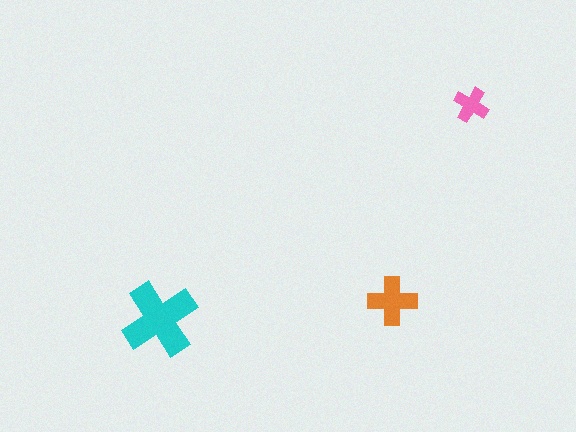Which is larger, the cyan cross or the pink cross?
The cyan one.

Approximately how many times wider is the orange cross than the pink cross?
About 1.5 times wider.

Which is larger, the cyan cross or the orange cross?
The cyan one.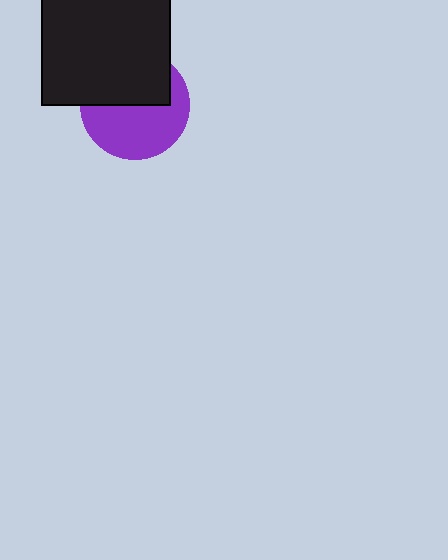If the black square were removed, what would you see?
You would see the complete purple circle.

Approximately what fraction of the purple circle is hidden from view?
Roughly 45% of the purple circle is hidden behind the black square.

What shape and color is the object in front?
The object in front is a black square.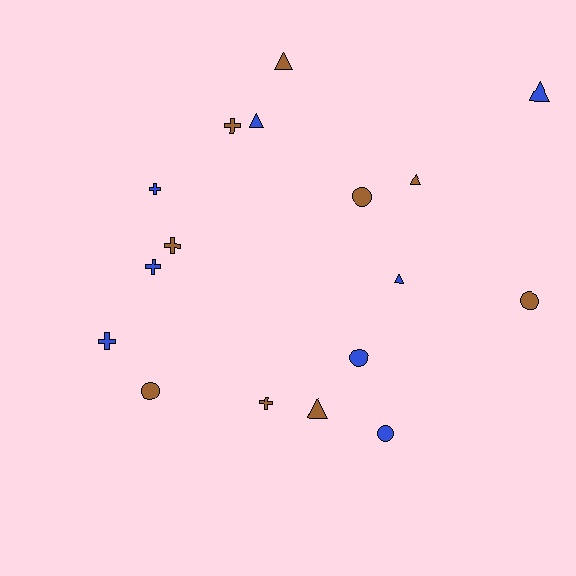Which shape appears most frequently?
Triangle, with 6 objects.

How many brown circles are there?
There are 3 brown circles.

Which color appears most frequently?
Brown, with 9 objects.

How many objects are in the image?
There are 17 objects.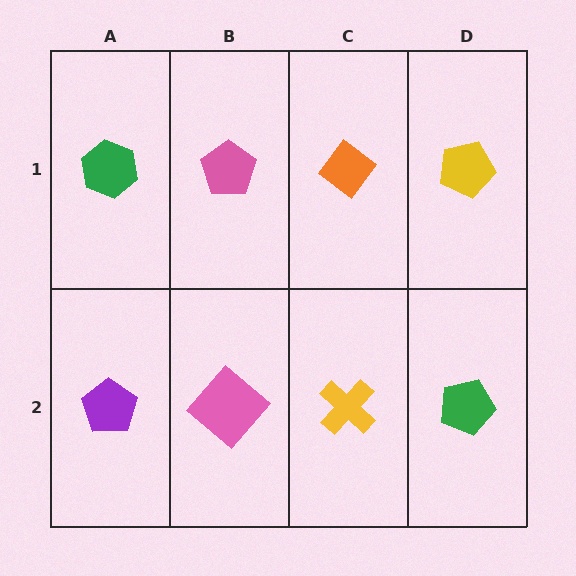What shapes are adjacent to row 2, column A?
A green hexagon (row 1, column A), a pink diamond (row 2, column B).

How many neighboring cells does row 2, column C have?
3.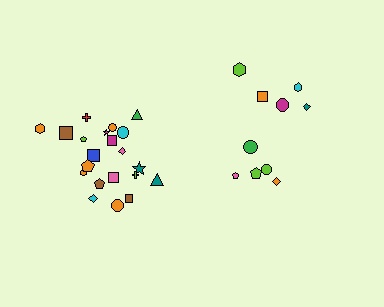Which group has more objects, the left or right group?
The left group.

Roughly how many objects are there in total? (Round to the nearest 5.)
Roughly 30 objects in total.